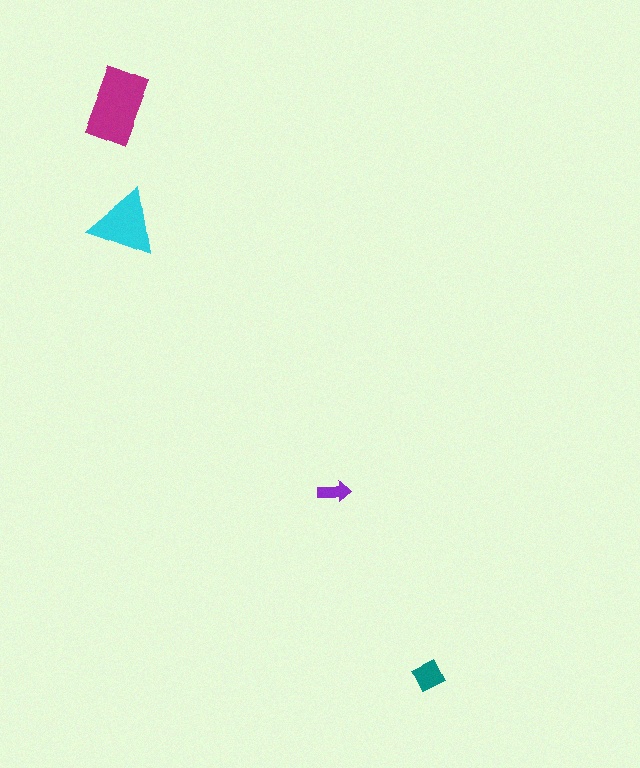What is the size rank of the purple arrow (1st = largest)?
4th.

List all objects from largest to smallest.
The magenta rectangle, the cyan triangle, the teal diamond, the purple arrow.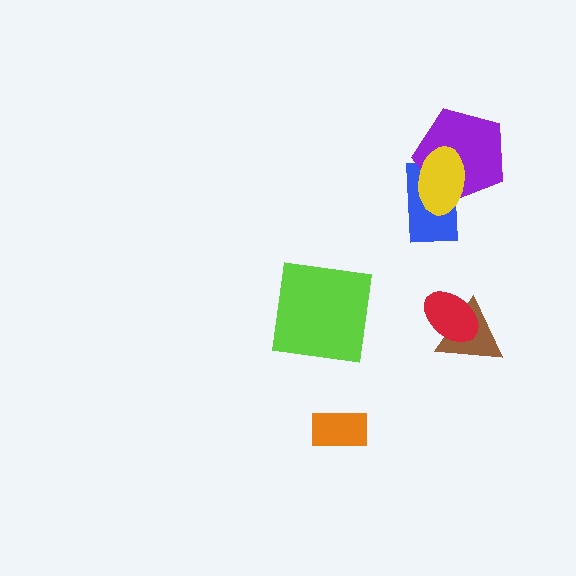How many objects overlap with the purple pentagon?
2 objects overlap with the purple pentagon.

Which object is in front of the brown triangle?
The red ellipse is in front of the brown triangle.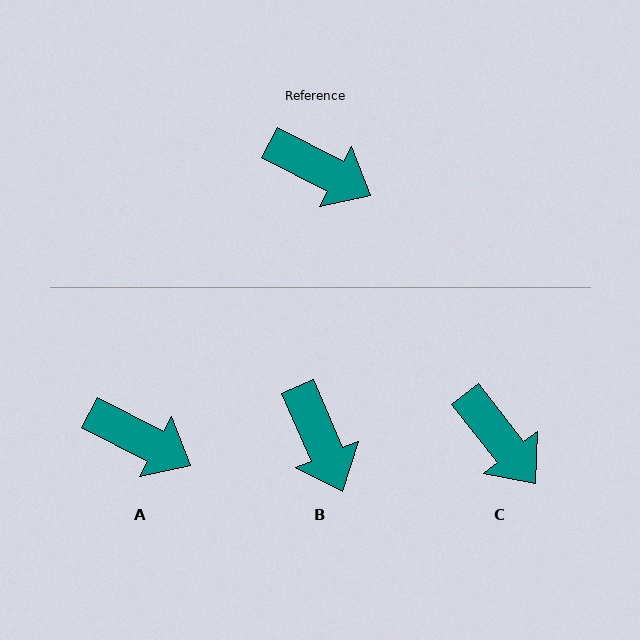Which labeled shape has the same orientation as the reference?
A.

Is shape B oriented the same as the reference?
No, it is off by about 39 degrees.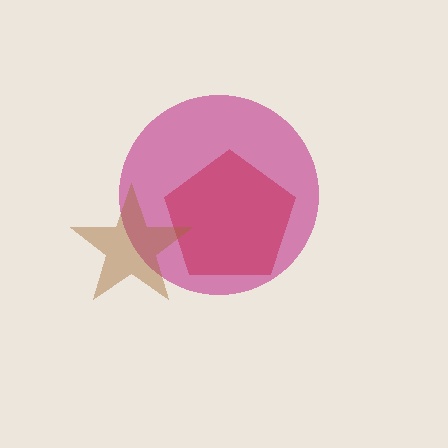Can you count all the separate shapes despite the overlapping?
Yes, there are 3 separate shapes.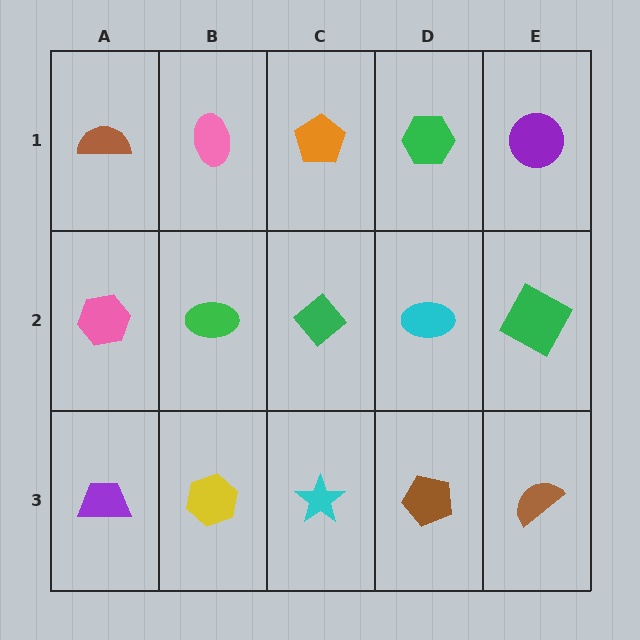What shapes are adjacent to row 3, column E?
A green square (row 2, column E), a brown pentagon (row 3, column D).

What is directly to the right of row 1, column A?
A pink ellipse.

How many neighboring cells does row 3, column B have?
3.